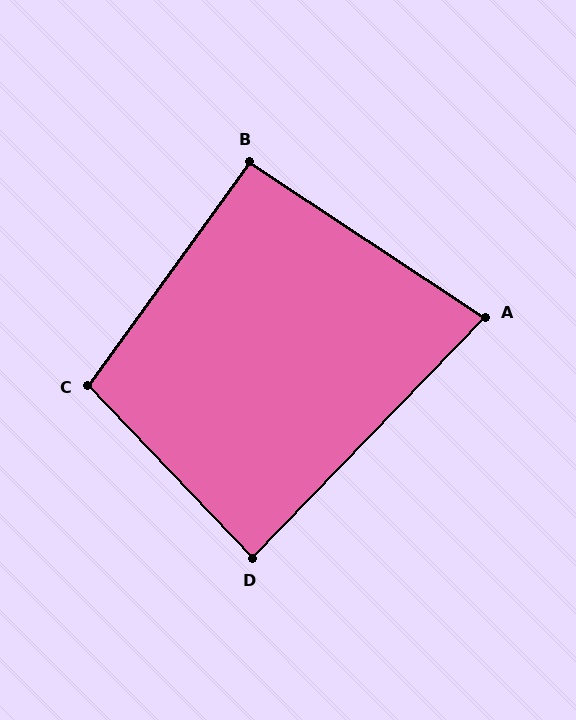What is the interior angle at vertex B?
Approximately 92 degrees (approximately right).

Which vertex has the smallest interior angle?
A, at approximately 80 degrees.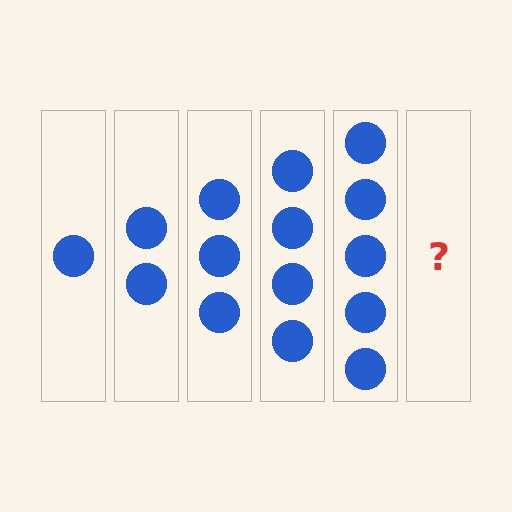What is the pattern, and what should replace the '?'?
The pattern is that each step adds one more circle. The '?' should be 6 circles.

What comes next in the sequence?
The next element should be 6 circles.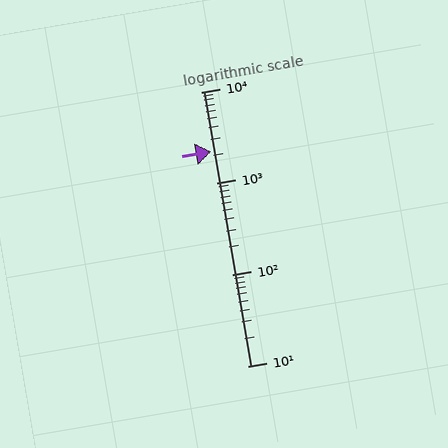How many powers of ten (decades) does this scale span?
The scale spans 3 decades, from 10 to 10000.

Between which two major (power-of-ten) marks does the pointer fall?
The pointer is between 1000 and 10000.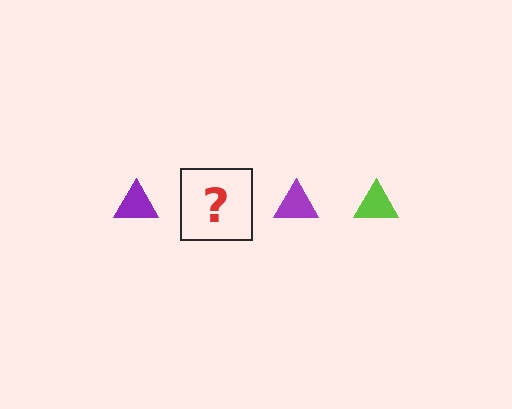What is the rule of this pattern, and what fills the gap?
The rule is that the pattern cycles through purple, lime triangles. The gap should be filled with a lime triangle.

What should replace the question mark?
The question mark should be replaced with a lime triangle.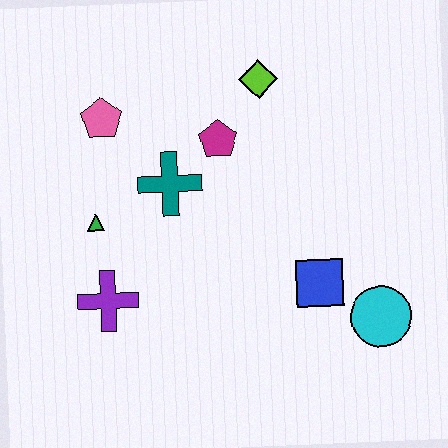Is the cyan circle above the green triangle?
No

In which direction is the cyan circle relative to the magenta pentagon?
The cyan circle is below the magenta pentagon.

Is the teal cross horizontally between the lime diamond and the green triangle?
Yes